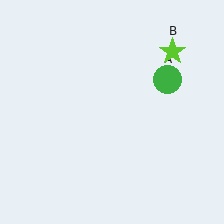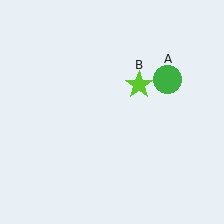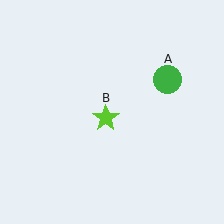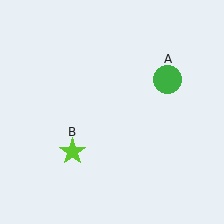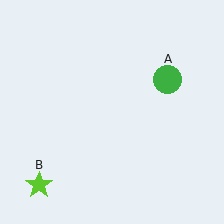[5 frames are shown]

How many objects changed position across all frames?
1 object changed position: lime star (object B).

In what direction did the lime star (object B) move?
The lime star (object B) moved down and to the left.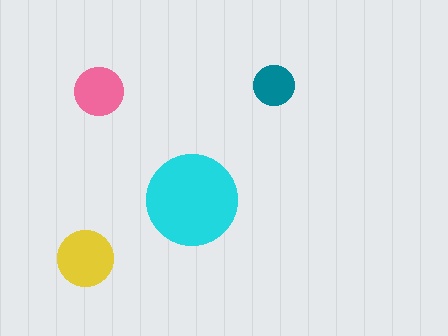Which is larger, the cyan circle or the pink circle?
The cyan one.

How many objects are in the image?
There are 4 objects in the image.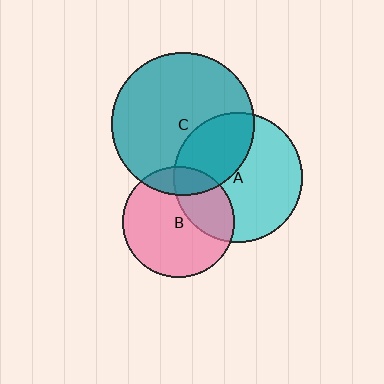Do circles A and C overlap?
Yes.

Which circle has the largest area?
Circle C (teal).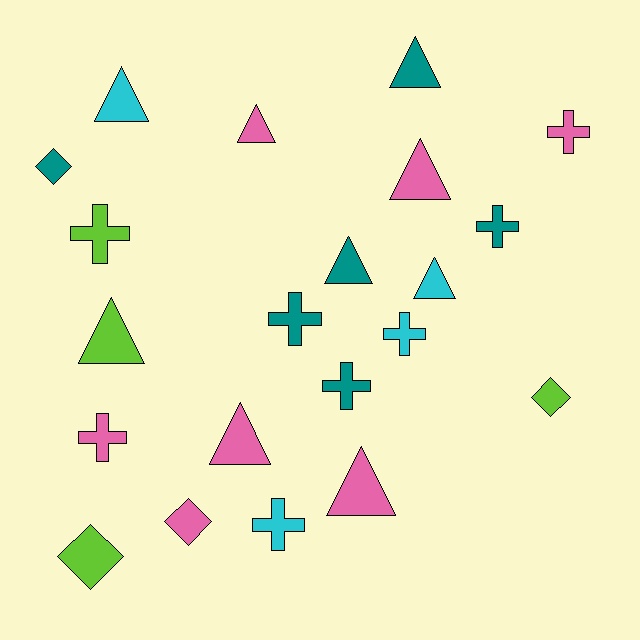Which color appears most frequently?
Pink, with 7 objects.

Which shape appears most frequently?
Triangle, with 9 objects.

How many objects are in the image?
There are 21 objects.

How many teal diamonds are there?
There is 1 teal diamond.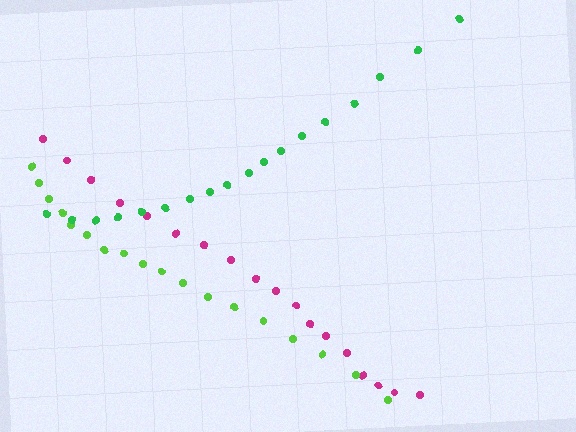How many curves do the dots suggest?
There are 3 distinct paths.